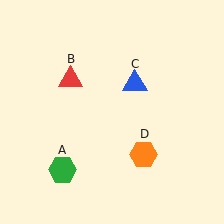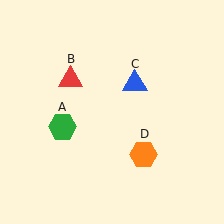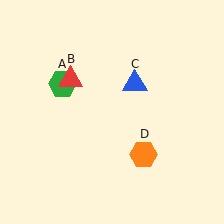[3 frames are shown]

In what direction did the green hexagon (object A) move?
The green hexagon (object A) moved up.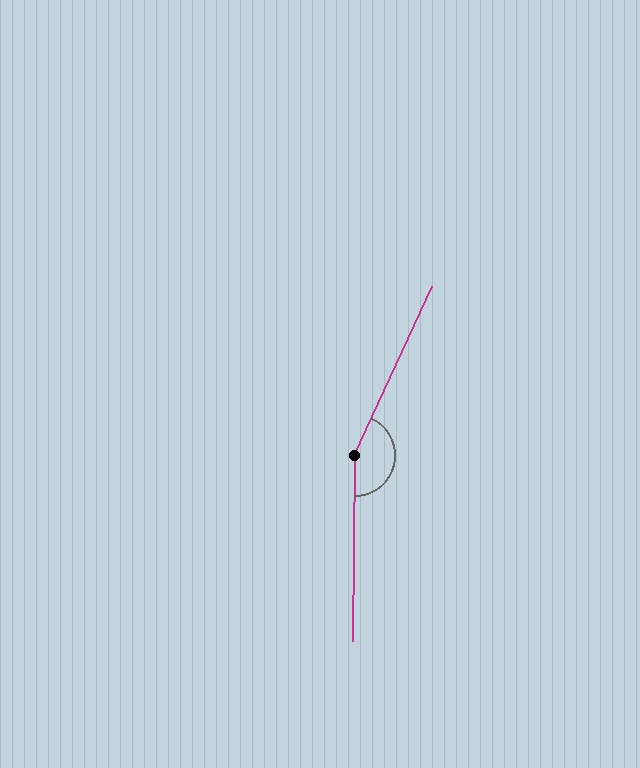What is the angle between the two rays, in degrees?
Approximately 156 degrees.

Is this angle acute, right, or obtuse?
It is obtuse.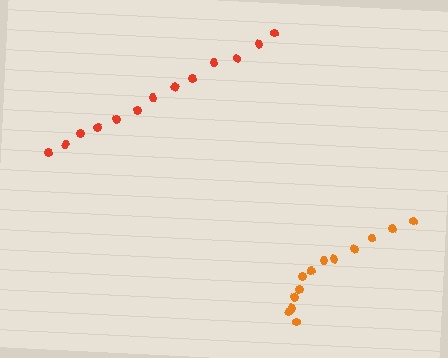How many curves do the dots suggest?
There are 2 distinct paths.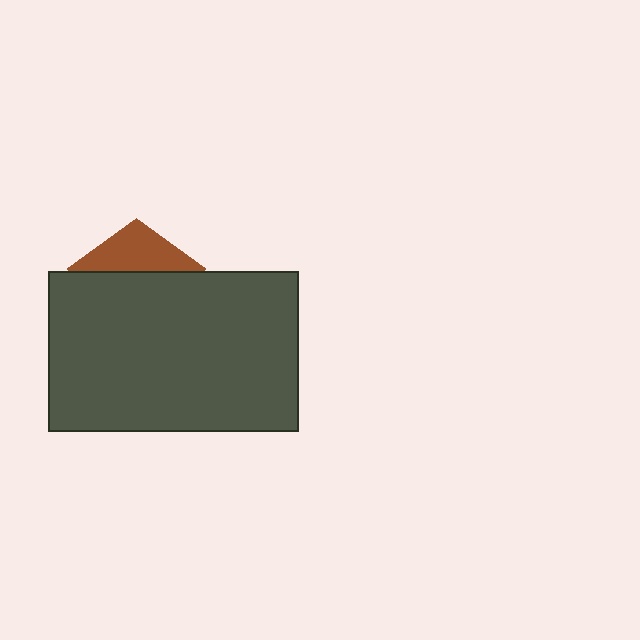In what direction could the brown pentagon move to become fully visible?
The brown pentagon could move up. That would shift it out from behind the dark gray rectangle entirely.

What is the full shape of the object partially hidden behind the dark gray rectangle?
The partially hidden object is a brown pentagon.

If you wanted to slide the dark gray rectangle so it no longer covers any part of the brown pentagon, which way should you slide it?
Slide it down — that is the most direct way to separate the two shapes.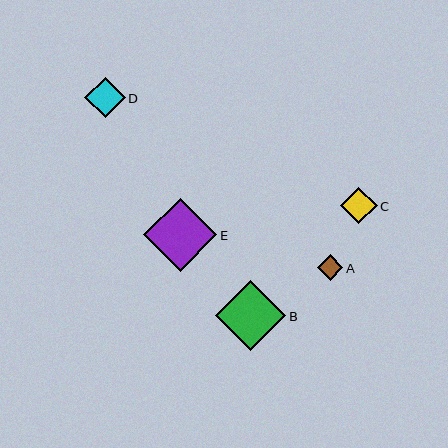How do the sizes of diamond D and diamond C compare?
Diamond D and diamond C are approximately the same size.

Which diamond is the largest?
Diamond E is the largest with a size of approximately 73 pixels.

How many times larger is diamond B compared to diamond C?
Diamond B is approximately 1.9 times the size of diamond C.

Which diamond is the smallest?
Diamond A is the smallest with a size of approximately 25 pixels.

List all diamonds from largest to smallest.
From largest to smallest: E, B, D, C, A.